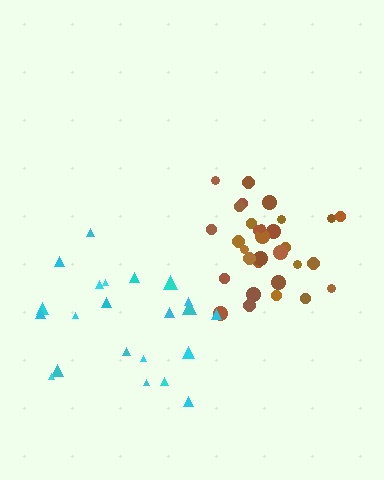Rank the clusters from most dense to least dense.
brown, cyan.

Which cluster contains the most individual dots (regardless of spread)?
Brown (31).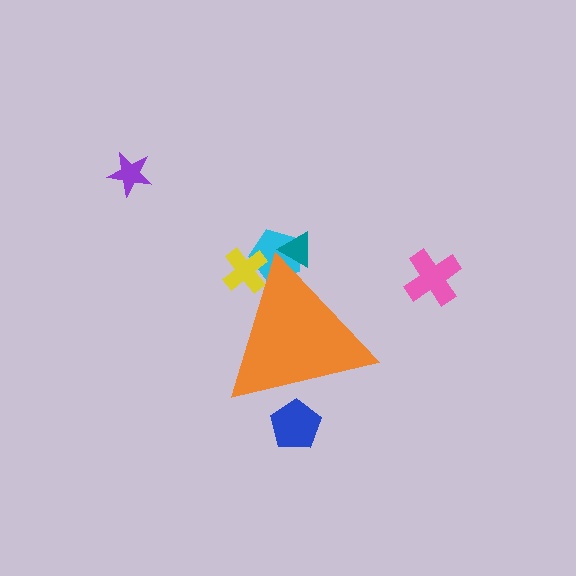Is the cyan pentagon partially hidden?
Yes, the cyan pentagon is partially hidden behind the orange triangle.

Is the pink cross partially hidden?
No, the pink cross is fully visible.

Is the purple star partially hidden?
No, the purple star is fully visible.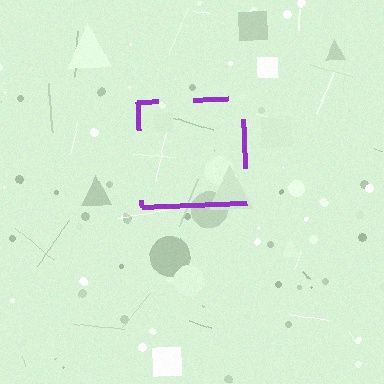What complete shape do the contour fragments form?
The contour fragments form a square.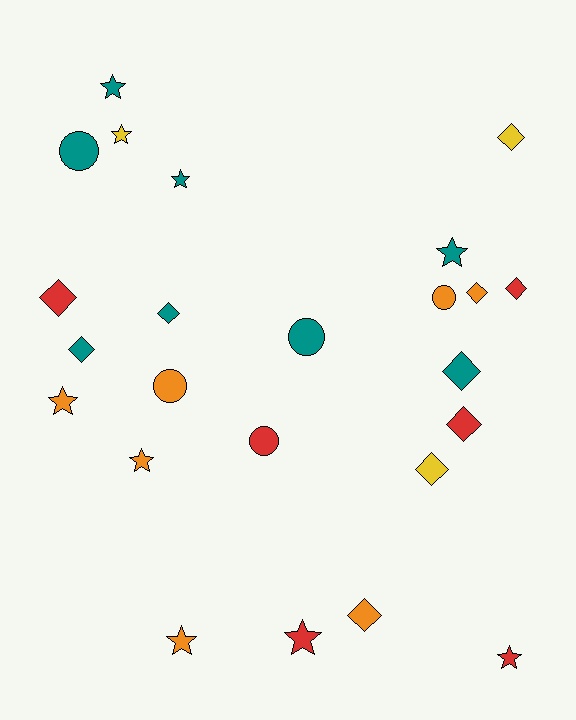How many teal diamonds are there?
There are 3 teal diamonds.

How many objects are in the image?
There are 24 objects.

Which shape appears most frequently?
Diamond, with 10 objects.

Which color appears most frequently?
Teal, with 8 objects.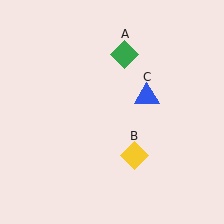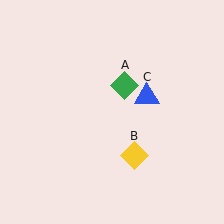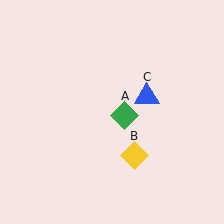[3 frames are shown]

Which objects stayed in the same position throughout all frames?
Yellow diamond (object B) and blue triangle (object C) remained stationary.